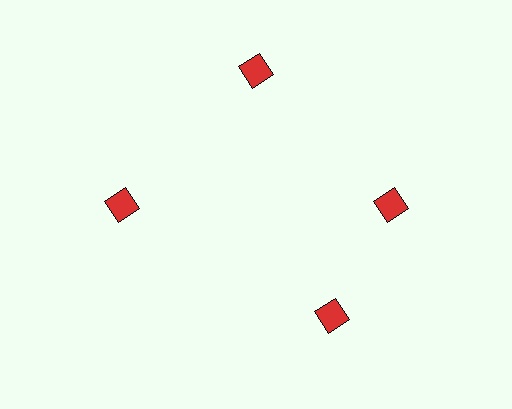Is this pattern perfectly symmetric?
No. The 4 red squares are arranged in a ring, but one element near the 6 o'clock position is rotated out of alignment along the ring, breaking the 4-fold rotational symmetry.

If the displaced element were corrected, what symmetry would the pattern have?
It would have 4-fold rotational symmetry — the pattern would map onto itself every 90 degrees.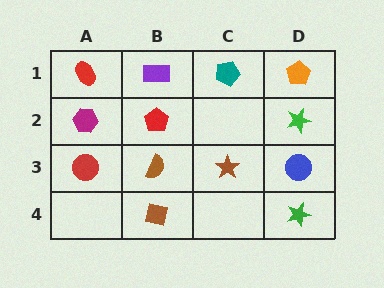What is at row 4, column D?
A green star.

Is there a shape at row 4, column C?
No, that cell is empty.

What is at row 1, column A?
A red ellipse.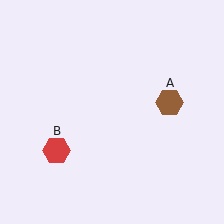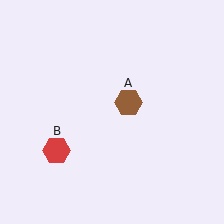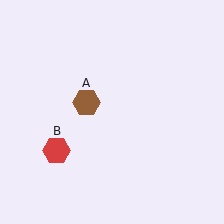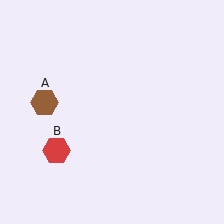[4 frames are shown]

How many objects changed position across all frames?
1 object changed position: brown hexagon (object A).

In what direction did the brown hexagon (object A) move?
The brown hexagon (object A) moved left.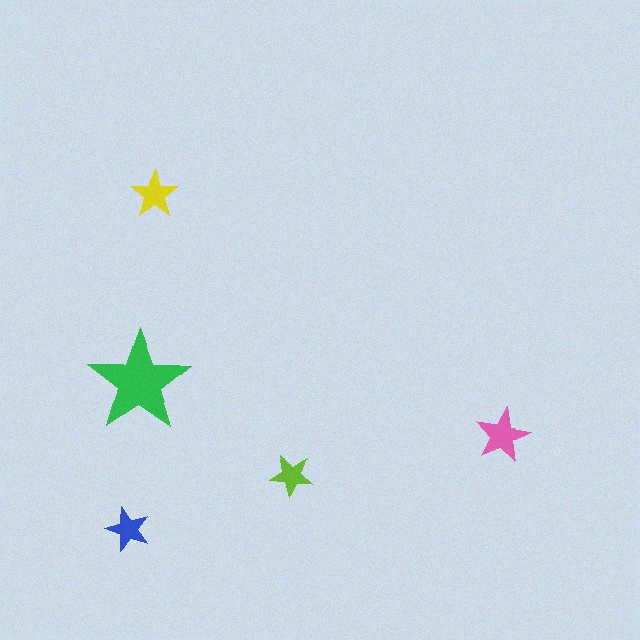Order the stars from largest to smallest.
the green one, the pink one, the yellow one, the blue one, the lime one.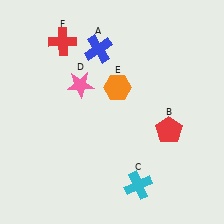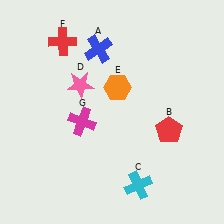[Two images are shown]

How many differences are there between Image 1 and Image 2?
There is 1 difference between the two images.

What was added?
A magenta cross (G) was added in Image 2.